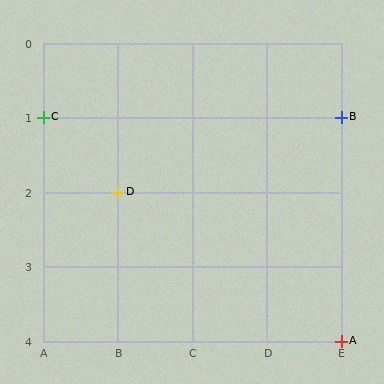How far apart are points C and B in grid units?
Points C and B are 4 columns apart.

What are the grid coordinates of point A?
Point A is at grid coordinates (E, 4).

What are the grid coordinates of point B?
Point B is at grid coordinates (E, 1).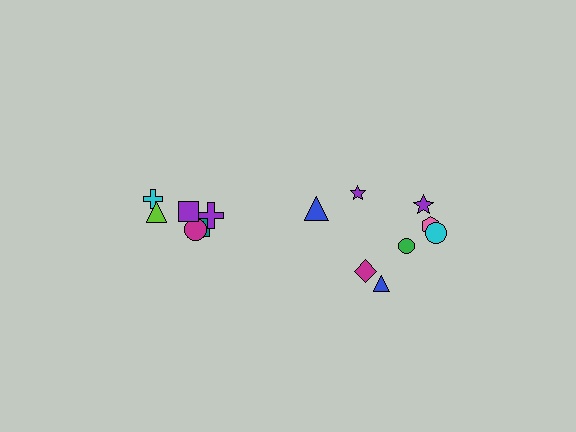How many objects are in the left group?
There are 6 objects.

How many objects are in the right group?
There are 8 objects.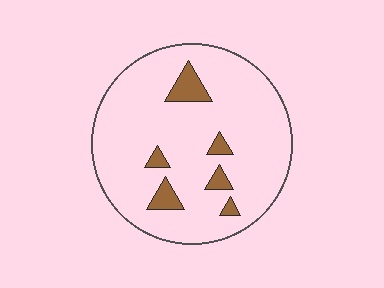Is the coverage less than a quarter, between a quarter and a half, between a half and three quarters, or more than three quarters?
Less than a quarter.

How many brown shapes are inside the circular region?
6.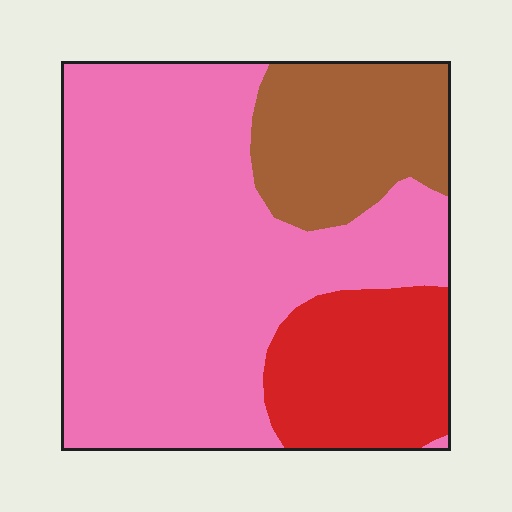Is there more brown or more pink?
Pink.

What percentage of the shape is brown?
Brown covers about 20% of the shape.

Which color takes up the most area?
Pink, at roughly 65%.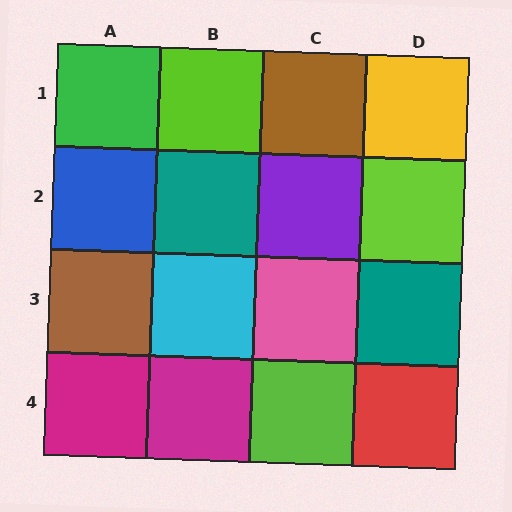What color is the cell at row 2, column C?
Purple.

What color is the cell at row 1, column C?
Brown.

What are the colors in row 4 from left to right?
Magenta, magenta, lime, red.